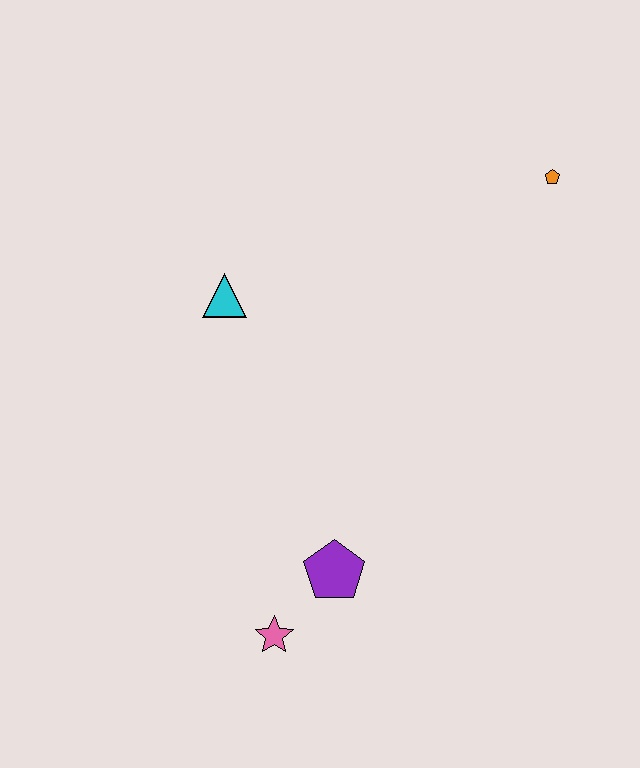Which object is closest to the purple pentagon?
The pink star is closest to the purple pentagon.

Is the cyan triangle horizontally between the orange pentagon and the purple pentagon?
No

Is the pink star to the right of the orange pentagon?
No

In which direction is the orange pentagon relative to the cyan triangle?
The orange pentagon is to the right of the cyan triangle.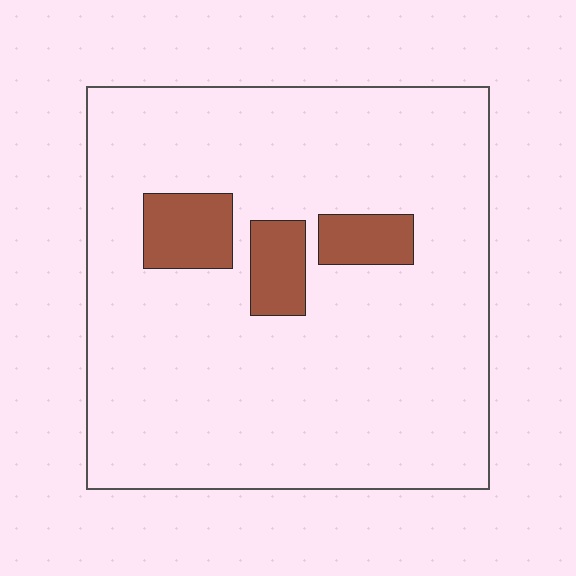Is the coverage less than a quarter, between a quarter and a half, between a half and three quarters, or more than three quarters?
Less than a quarter.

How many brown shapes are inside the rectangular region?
3.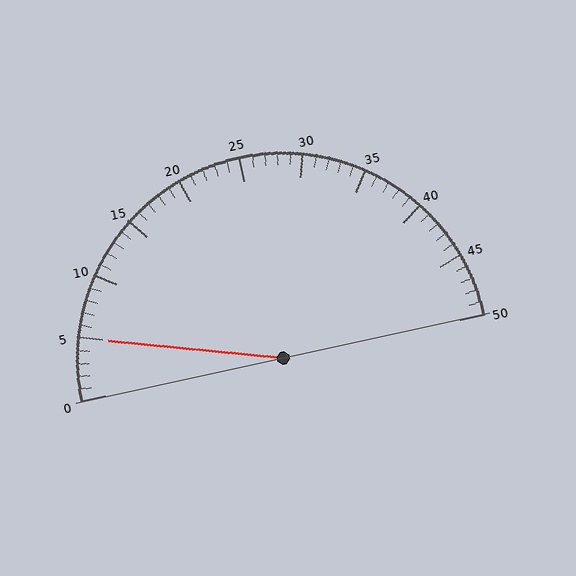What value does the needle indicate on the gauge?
The needle indicates approximately 5.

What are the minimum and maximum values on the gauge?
The gauge ranges from 0 to 50.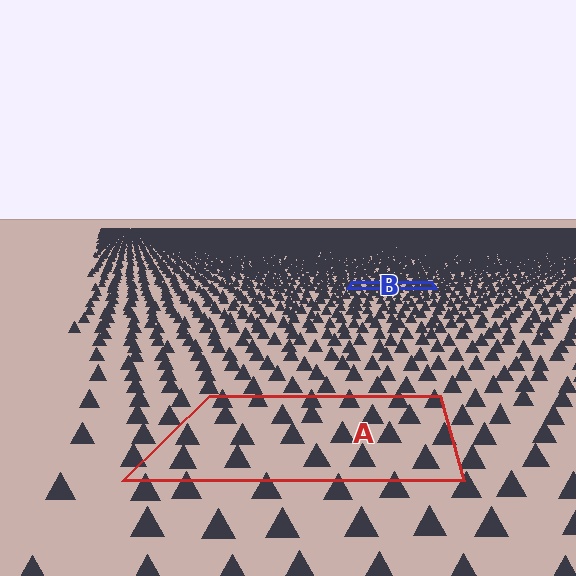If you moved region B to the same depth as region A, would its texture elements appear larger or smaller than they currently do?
They would appear larger. At a closer depth, the same texture elements are projected at a bigger on-screen size.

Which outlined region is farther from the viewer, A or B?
Region B is farther from the viewer — the texture elements inside it appear smaller and more densely packed.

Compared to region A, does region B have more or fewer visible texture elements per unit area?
Region B has more texture elements per unit area — they are packed more densely because it is farther away.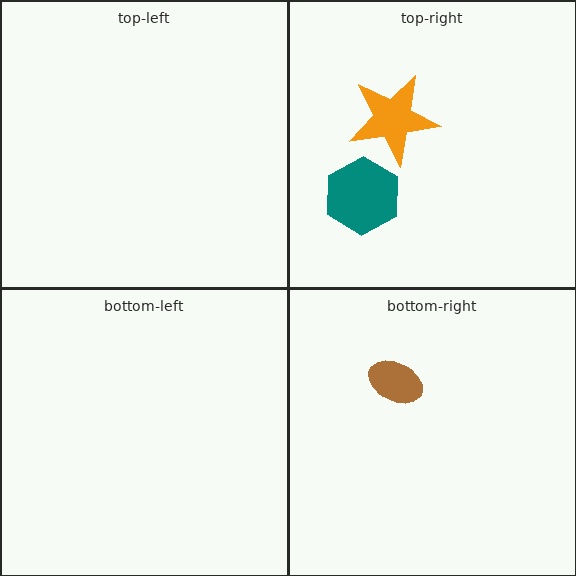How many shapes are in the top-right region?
2.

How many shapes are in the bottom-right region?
1.